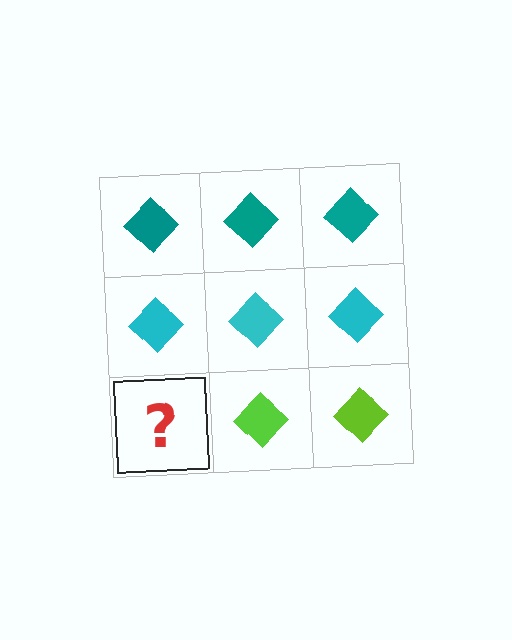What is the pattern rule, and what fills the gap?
The rule is that each row has a consistent color. The gap should be filled with a lime diamond.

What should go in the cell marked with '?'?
The missing cell should contain a lime diamond.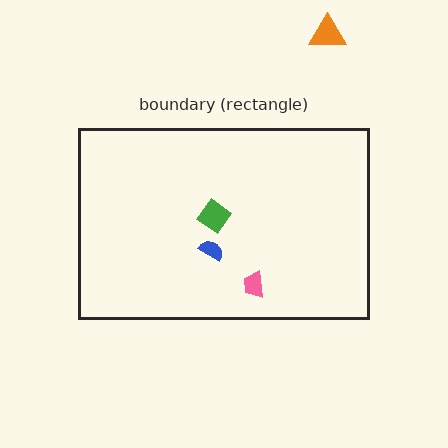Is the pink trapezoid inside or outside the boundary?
Inside.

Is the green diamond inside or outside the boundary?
Inside.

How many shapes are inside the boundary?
3 inside, 1 outside.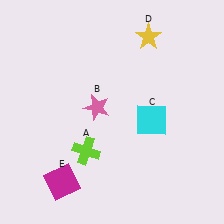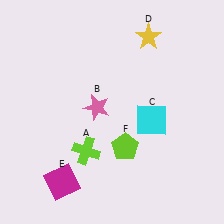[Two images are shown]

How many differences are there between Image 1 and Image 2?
There is 1 difference between the two images.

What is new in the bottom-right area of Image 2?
A lime pentagon (F) was added in the bottom-right area of Image 2.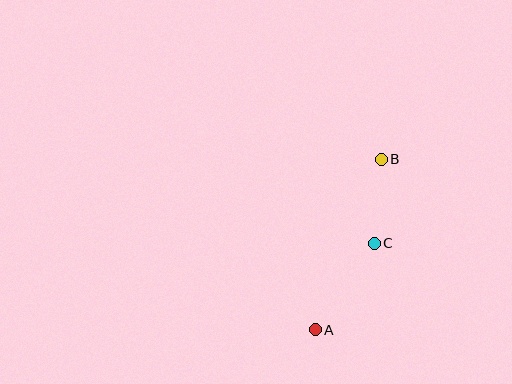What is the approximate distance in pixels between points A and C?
The distance between A and C is approximately 104 pixels.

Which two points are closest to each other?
Points B and C are closest to each other.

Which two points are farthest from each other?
Points A and B are farthest from each other.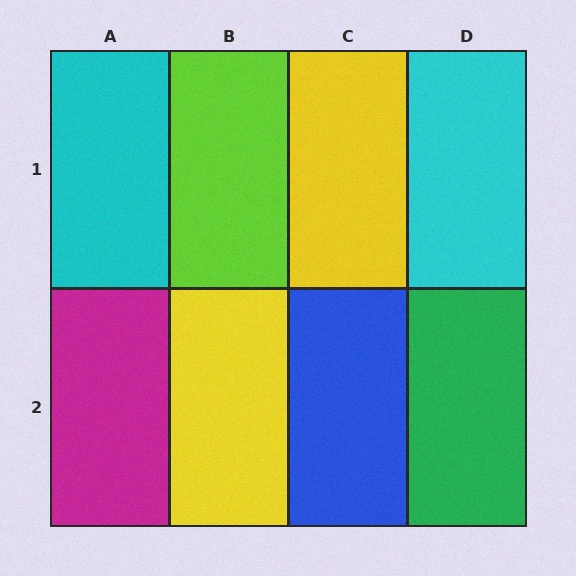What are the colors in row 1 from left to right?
Cyan, lime, yellow, cyan.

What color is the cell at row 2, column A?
Magenta.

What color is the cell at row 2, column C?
Blue.